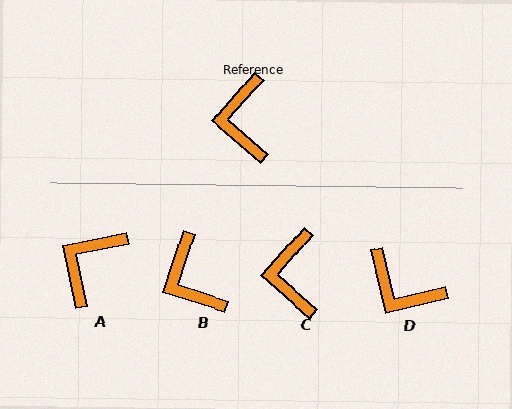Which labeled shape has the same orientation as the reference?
C.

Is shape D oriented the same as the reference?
No, it is off by about 54 degrees.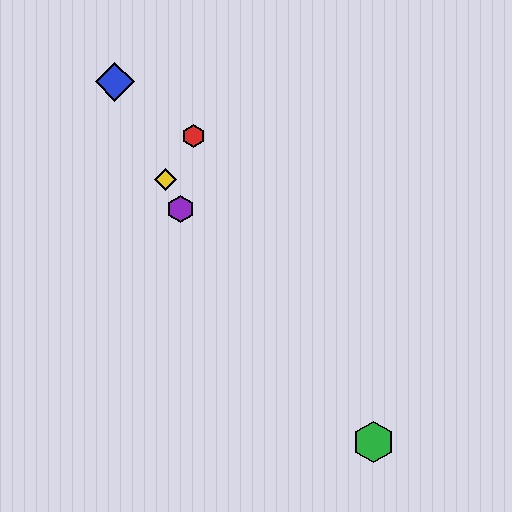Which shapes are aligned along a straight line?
The blue diamond, the yellow diamond, the purple hexagon are aligned along a straight line.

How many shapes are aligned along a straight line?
3 shapes (the blue diamond, the yellow diamond, the purple hexagon) are aligned along a straight line.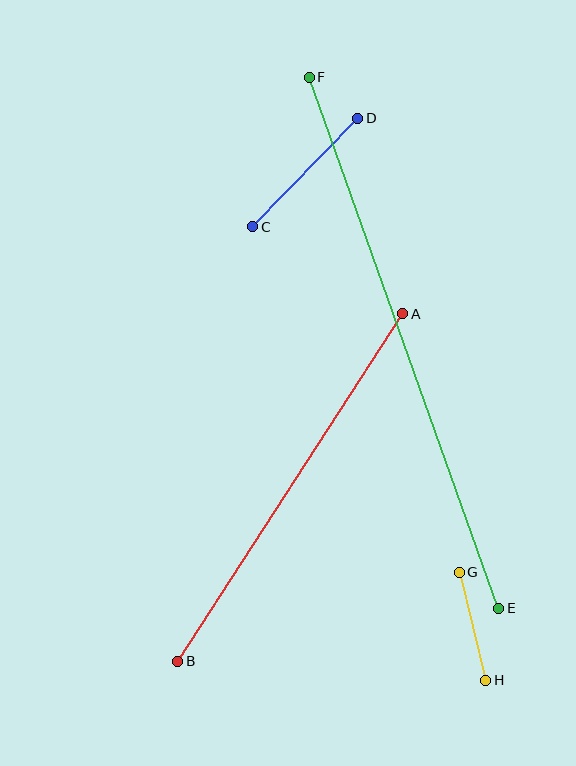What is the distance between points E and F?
The distance is approximately 564 pixels.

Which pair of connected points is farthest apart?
Points E and F are farthest apart.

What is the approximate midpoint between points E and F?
The midpoint is at approximately (404, 343) pixels.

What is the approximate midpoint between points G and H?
The midpoint is at approximately (472, 626) pixels.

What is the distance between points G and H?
The distance is approximately 111 pixels.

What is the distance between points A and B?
The distance is approximately 414 pixels.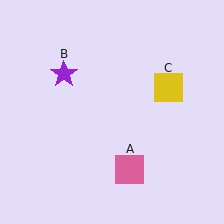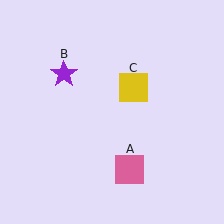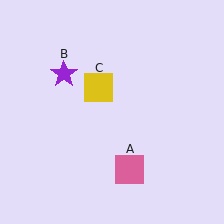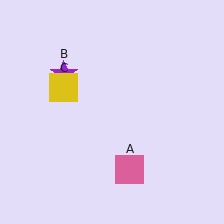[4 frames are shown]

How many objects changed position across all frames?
1 object changed position: yellow square (object C).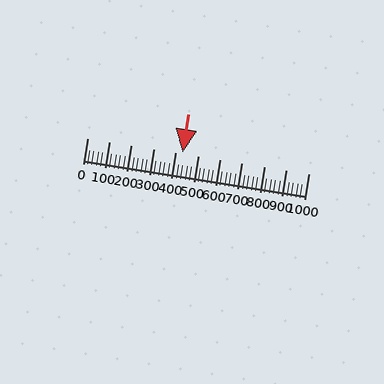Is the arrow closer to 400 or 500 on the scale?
The arrow is closer to 400.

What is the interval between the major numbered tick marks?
The major tick marks are spaced 100 units apart.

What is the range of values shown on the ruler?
The ruler shows values from 0 to 1000.